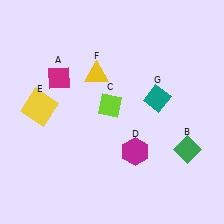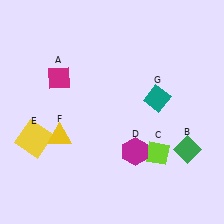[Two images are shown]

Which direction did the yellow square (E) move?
The yellow square (E) moved down.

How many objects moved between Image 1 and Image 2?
3 objects moved between the two images.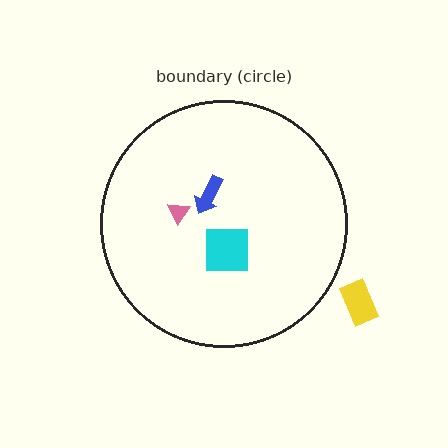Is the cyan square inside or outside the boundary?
Inside.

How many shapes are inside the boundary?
3 inside, 1 outside.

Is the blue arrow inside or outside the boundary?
Inside.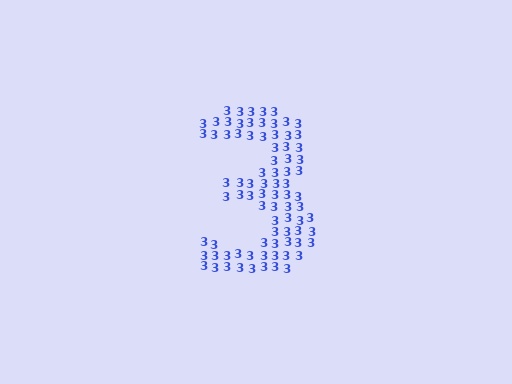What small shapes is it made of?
It is made of small digit 3's.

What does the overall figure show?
The overall figure shows the digit 3.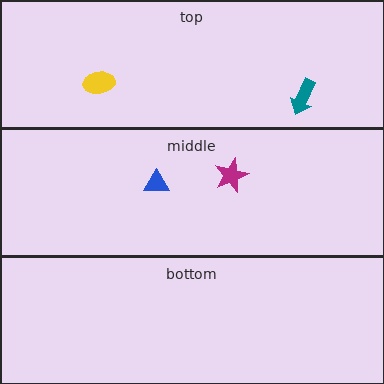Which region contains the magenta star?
The middle region.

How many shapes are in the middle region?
2.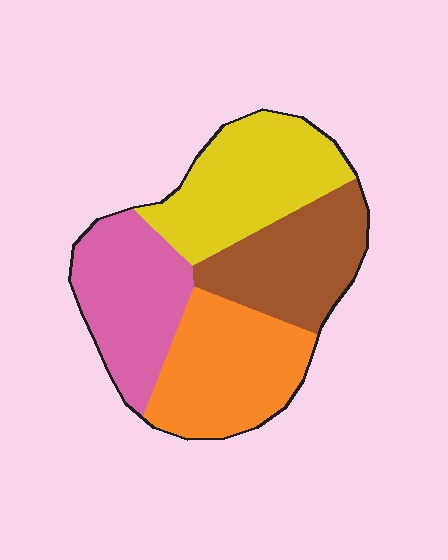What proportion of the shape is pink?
Pink covers about 25% of the shape.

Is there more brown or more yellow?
Yellow.